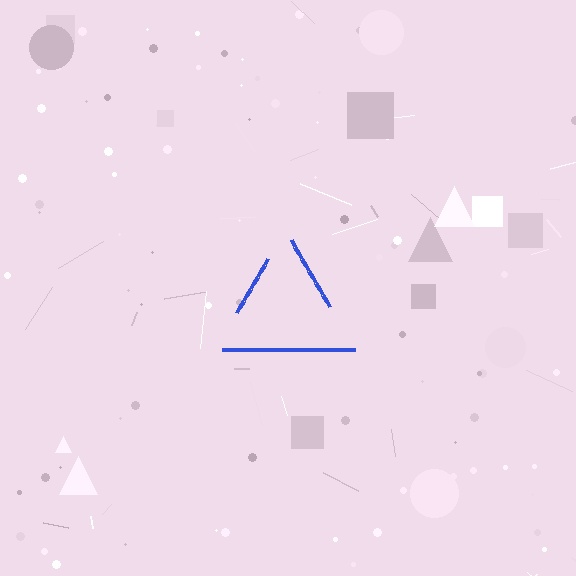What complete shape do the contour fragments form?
The contour fragments form a triangle.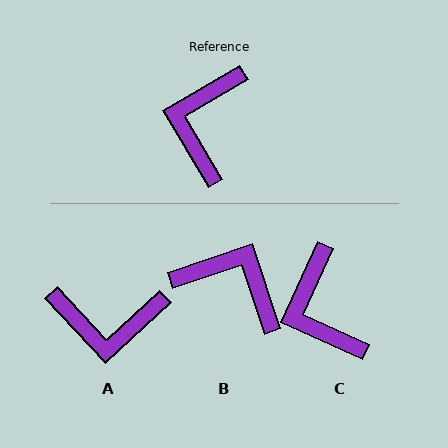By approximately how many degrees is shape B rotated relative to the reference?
Approximately 102 degrees clockwise.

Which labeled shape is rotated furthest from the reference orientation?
A, about 102 degrees away.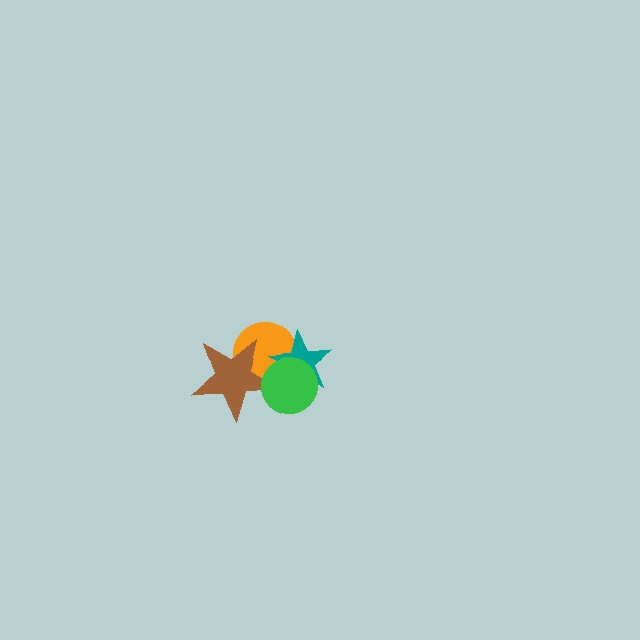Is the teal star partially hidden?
Yes, it is partially covered by another shape.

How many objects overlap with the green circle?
3 objects overlap with the green circle.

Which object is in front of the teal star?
The green circle is in front of the teal star.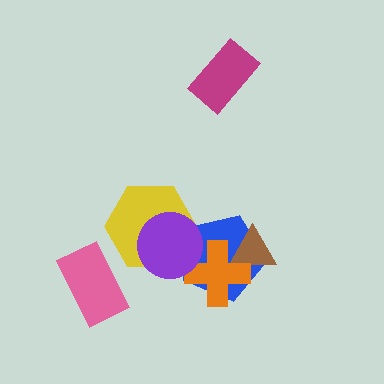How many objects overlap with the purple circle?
3 objects overlap with the purple circle.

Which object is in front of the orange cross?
The purple circle is in front of the orange cross.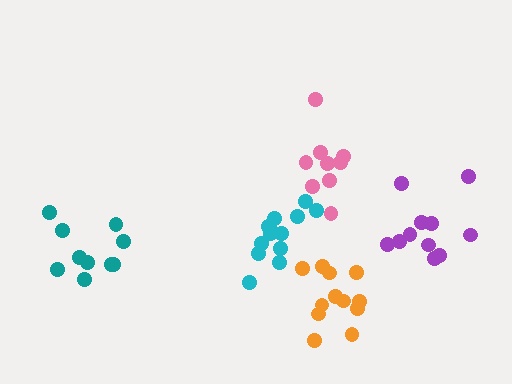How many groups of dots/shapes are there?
There are 5 groups.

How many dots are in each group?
Group 1: 13 dots, Group 2: 11 dots, Group 3: 9 dots, Group 4: 10 dots, Group 5: 12 dots (55 total).